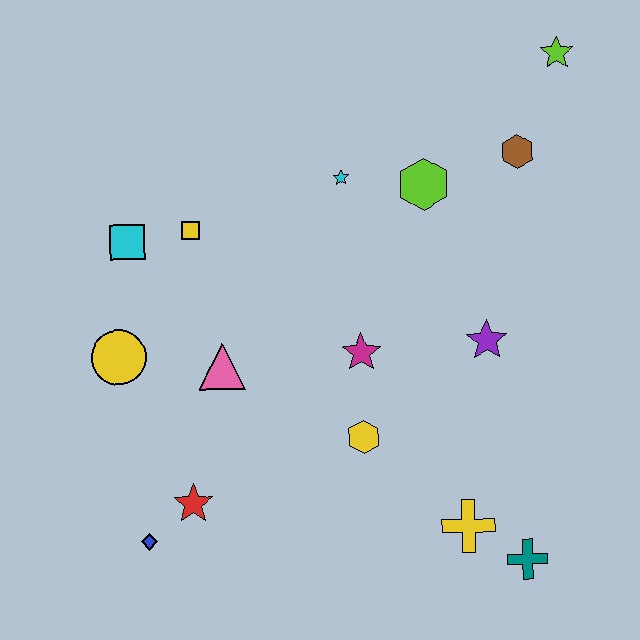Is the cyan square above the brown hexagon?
No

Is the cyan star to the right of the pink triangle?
Yes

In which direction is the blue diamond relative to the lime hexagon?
The blue diamond is below the lime hexagon.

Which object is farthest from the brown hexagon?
The blue diamond is farthest from the brown hexagon.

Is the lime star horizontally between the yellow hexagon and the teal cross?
No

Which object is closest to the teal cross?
The yellow cross is closest to the teal cross.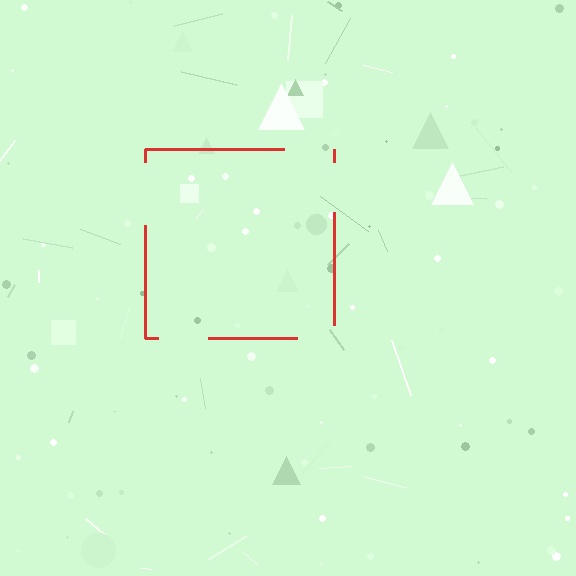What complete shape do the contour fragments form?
The contour fragments form a square.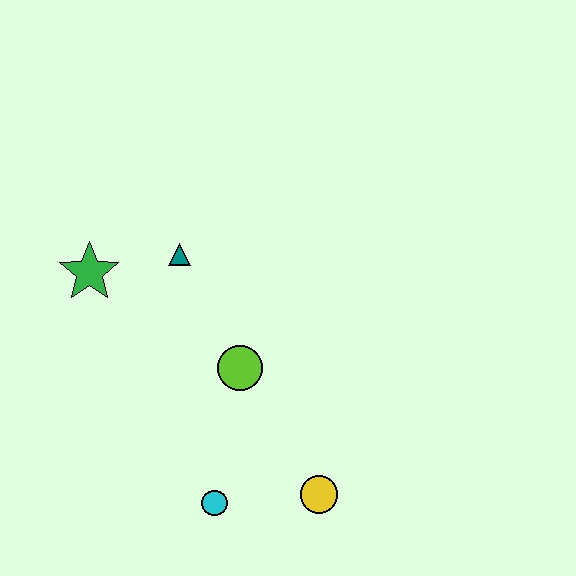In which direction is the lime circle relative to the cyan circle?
The lime circle is above the cyan circle.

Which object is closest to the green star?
The teal triangle is closest to the green star.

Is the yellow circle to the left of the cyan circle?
No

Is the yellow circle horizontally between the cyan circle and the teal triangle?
No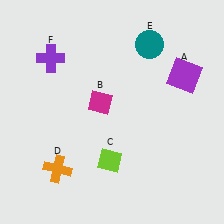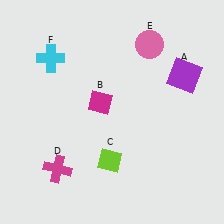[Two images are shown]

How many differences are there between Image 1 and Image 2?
There are 3 differences between the two images.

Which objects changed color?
D changed from orange to magenta. E changed from teal to pink. F changed from purple to cyan.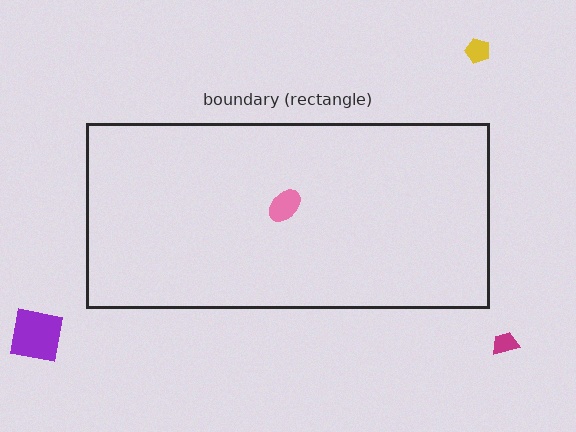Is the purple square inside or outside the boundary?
Outside.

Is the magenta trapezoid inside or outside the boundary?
Outside.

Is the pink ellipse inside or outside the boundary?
Inside.